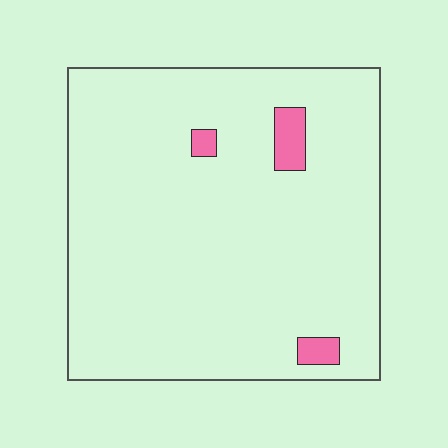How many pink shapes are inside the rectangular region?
3.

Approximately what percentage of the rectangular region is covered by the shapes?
Approximately 5%.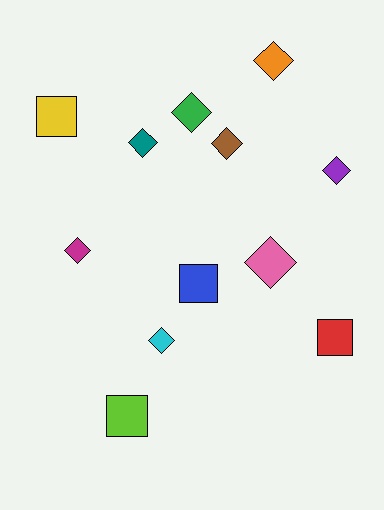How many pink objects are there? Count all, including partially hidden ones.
There is 1 pink object.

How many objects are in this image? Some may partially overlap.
There are 12 objects.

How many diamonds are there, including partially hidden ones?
There are 8 diamonds.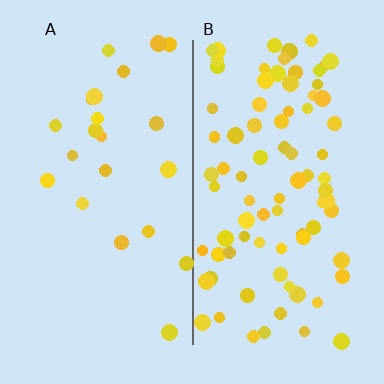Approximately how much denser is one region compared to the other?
Approximately 3.8× — region B over region A.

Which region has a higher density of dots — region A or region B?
B (the right).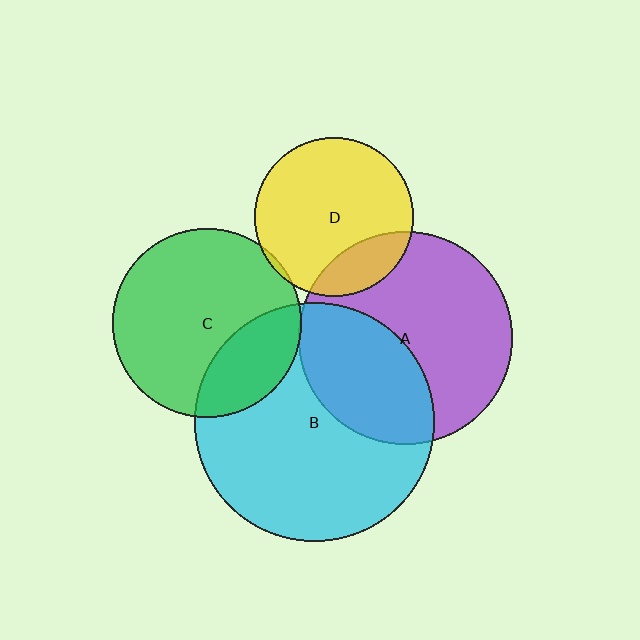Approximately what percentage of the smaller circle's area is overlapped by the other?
Approximately 5%.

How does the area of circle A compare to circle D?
Approximately 1.8 times.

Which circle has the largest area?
Circle B (cyan).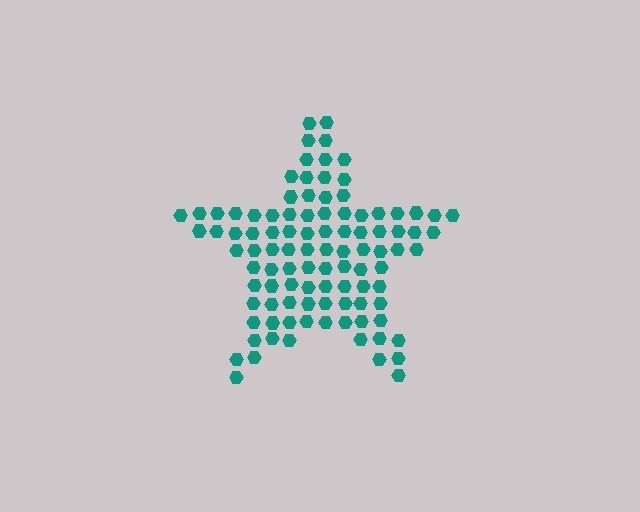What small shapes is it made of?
It is made of small hexagons.